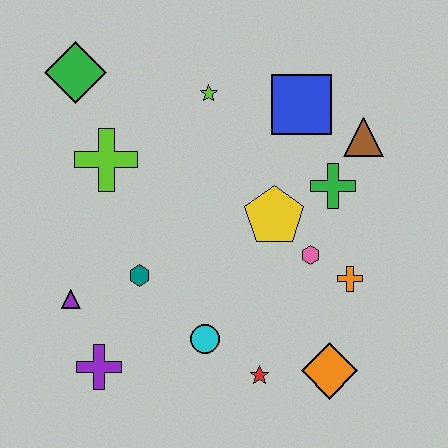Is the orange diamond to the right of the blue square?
Yes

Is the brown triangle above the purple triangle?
Yes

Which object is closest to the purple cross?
The purple triangle is closest to the purple cross.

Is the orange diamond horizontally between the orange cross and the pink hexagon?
Yes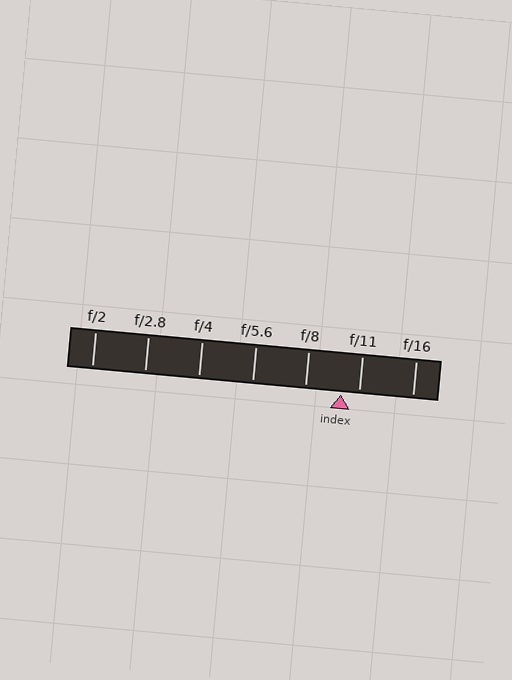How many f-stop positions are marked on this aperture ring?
There are 7 f-stop positions marked.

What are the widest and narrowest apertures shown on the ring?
The widest aperture shown is f/2 and the narrowest is f/16.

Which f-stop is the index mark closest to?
The index mark is closest to f/11.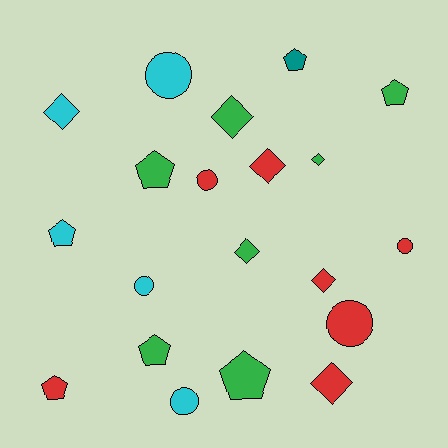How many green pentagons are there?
There are 4 green pentagons.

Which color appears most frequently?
Green, with 7 objects.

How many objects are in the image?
There are 20 objects.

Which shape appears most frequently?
Pentagon, with 7 objects.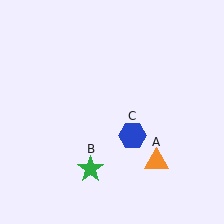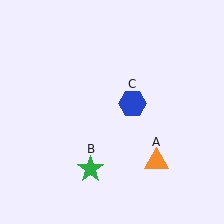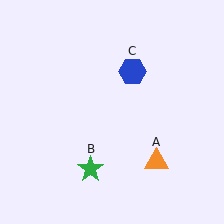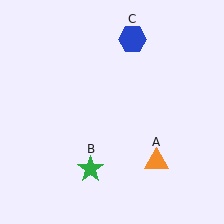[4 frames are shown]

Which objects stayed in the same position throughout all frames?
Orange triangle (object A) and green star (object B) remained stationary.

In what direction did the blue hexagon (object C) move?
The blue hexagon (object C) moved up.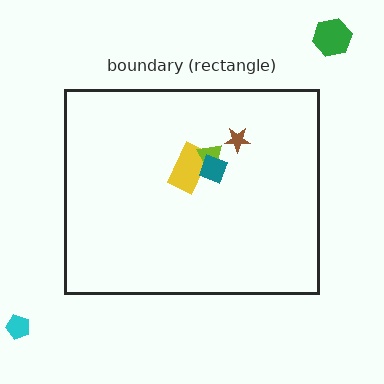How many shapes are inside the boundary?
4 inside, 2 outside.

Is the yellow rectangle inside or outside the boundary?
Inside.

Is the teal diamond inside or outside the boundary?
Inside.